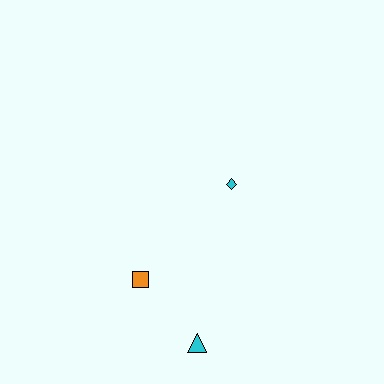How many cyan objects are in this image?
There are 2 cyan objects.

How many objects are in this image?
There are 3 objects.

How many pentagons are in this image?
There are no pentagons.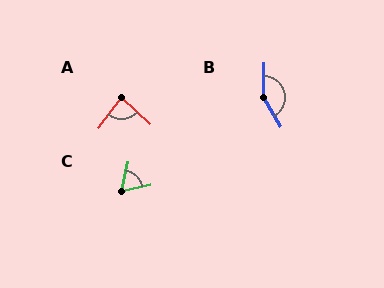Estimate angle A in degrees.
Approximately 84 degrees.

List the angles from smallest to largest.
C (65°), A (84°), B (149°).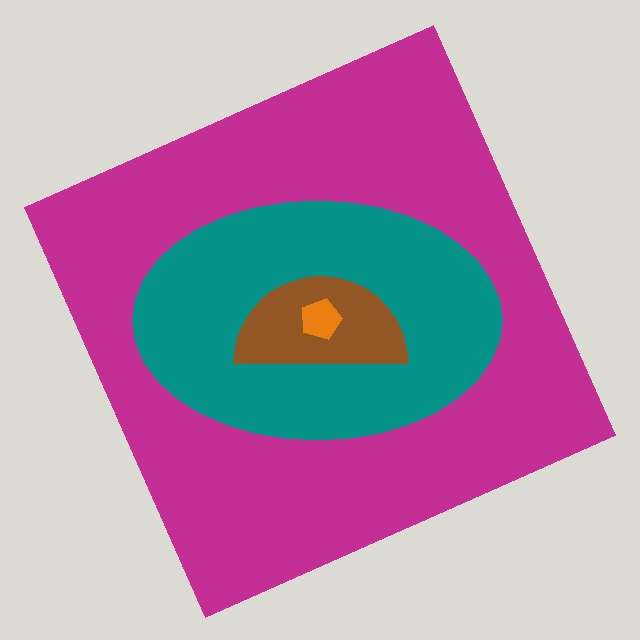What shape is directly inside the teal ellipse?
The brown semicircle.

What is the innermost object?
The orange pentagon.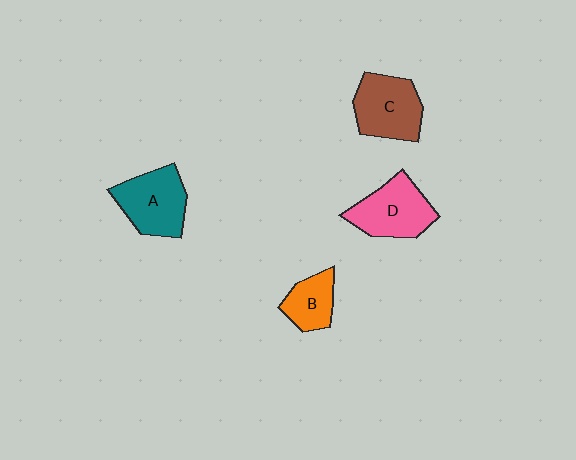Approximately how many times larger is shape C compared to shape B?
Approximately 1.6 times.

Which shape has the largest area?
Shape A (teal).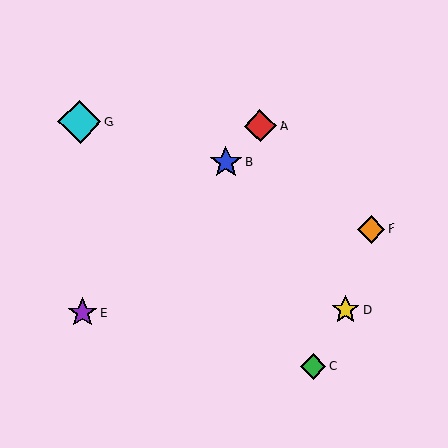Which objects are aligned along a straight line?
Objects A, B, E are aligned along a straight line.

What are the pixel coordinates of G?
Object G is at (80, 122).